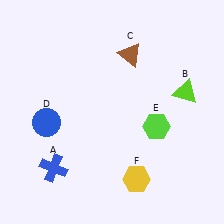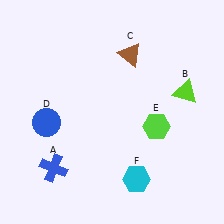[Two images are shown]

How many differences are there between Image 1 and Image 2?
There is 1 difference between the two images.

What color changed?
The hexagon (F) changed from yellow in Image 1 to cyan in Image 2.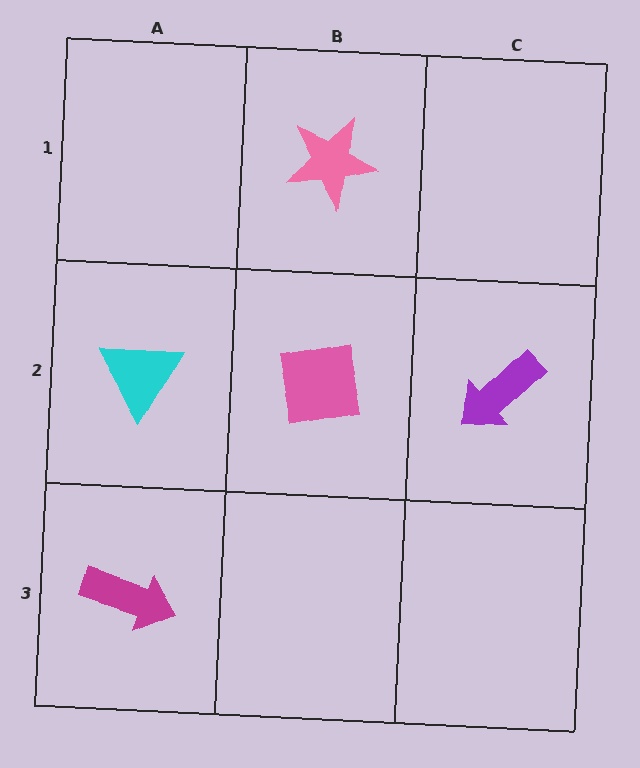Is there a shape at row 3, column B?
No, that cell is empty.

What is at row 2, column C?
A purple arrow.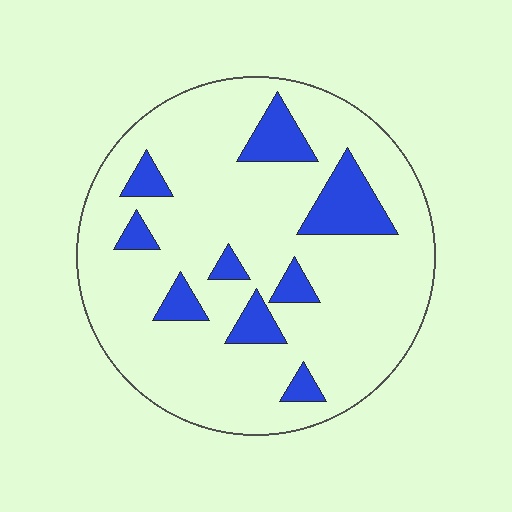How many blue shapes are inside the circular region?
9.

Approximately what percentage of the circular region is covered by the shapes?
Approximately 15%.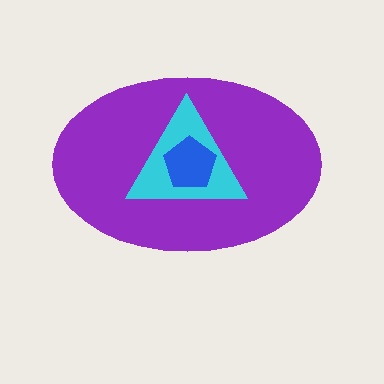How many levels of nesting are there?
3.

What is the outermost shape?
The purple ellipse.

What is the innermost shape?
The blue pentagon.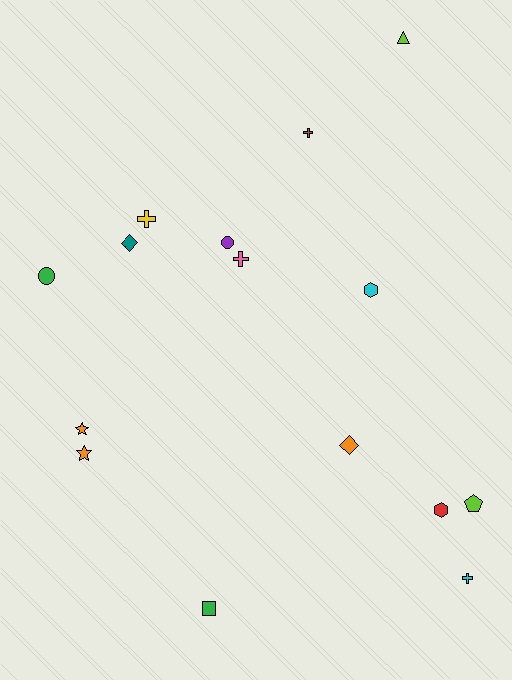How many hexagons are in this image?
There are 2 hexagons.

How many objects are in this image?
There are 15 objects.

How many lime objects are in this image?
There are 2 lime objects.